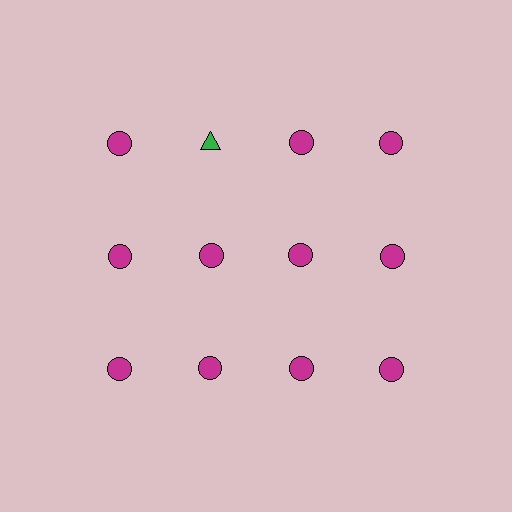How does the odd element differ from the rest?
It differs in both color (green instead of magenta) and shape (triangle instead of circle).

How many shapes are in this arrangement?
There are 12 shapes arranged in a grid pattern.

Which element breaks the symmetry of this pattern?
The green triangle in the top row, second from left column breaks the symmetry. All other shapes are magenta circles.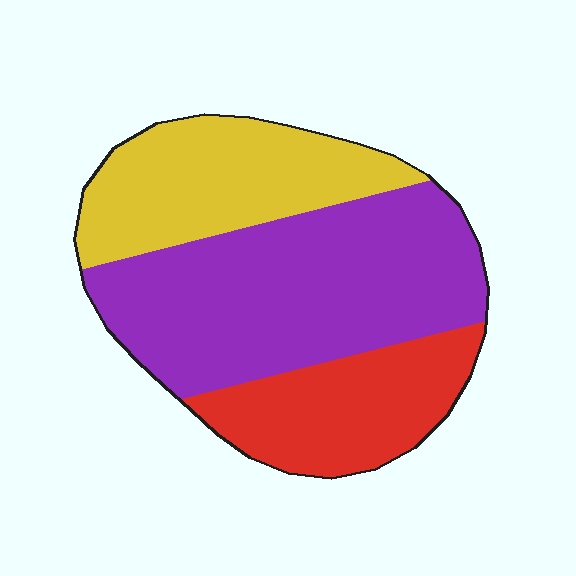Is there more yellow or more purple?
Purple.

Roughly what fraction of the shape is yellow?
Yellow covers 28% of the shape.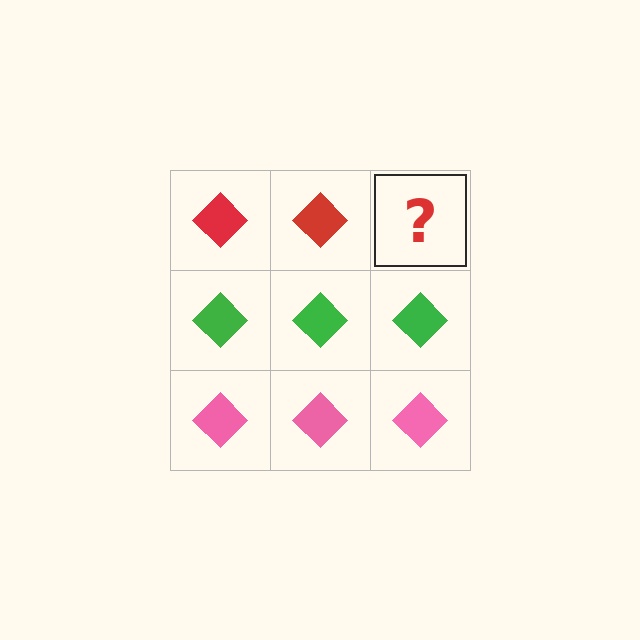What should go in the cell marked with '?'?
The missing cell should contain a red diamond.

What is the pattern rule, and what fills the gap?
The rule is that each row has a consistent color. The gap should be filled with a red diamond.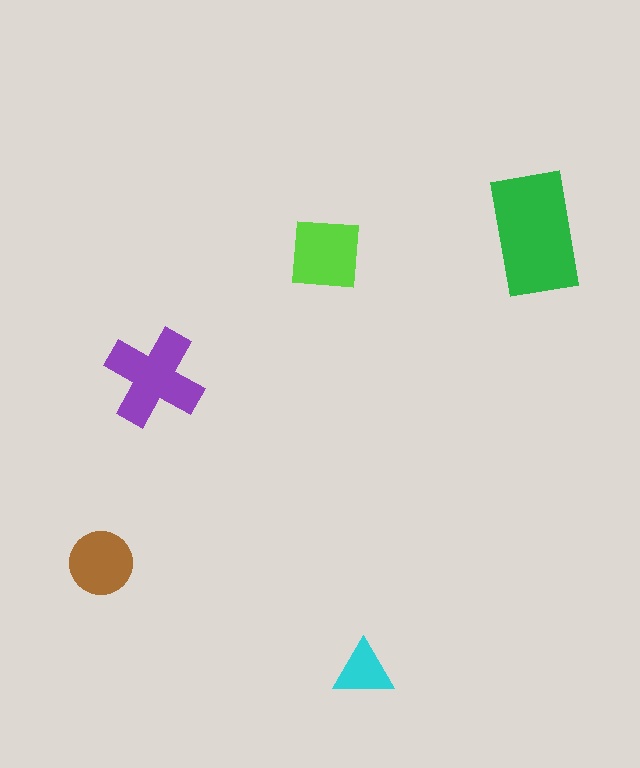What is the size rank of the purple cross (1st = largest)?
2nd.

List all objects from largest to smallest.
The green rectangle, the purple cross, the lime square, the brown circle, the cyan triangle.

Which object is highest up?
The green rectangle is topmost.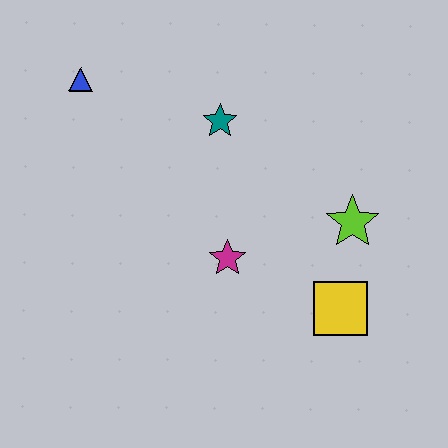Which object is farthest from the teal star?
The yellow square is farthest from the teal star.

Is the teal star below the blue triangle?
Yes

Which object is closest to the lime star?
The yellow square is closest to the lime star.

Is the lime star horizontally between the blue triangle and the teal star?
No